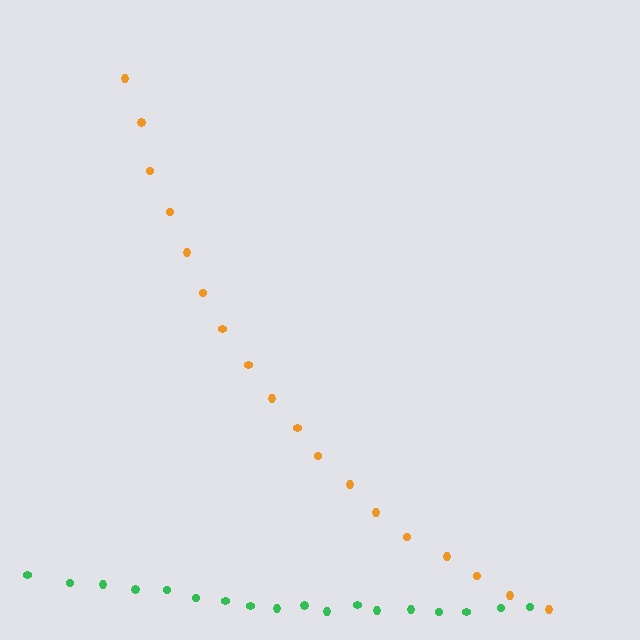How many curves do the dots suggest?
There are 2 distinct paths.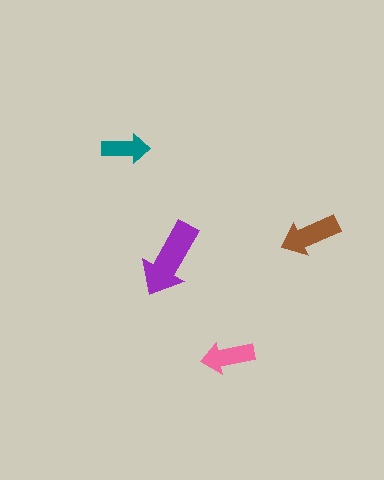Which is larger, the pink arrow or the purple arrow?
The purple one.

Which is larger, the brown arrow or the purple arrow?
The purple one.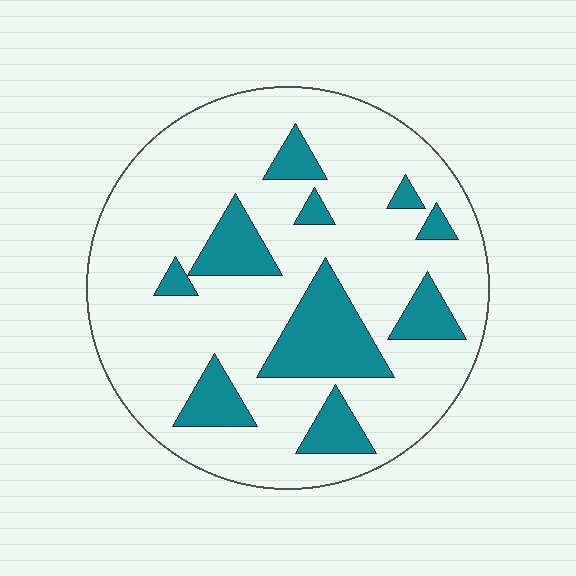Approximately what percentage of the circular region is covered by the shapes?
Approximately 20%.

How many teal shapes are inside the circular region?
10.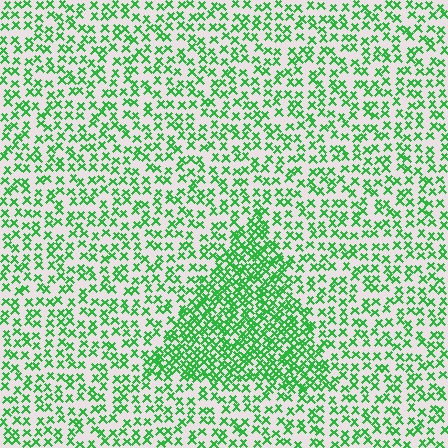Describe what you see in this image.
The image contains small green elements arranged at two different densities. A triangle-shaped region is visible where the elements are more densely packed than the surrounding area.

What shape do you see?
I see a triangle.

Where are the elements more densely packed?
The elements are more densely packed inside the triangle boundary.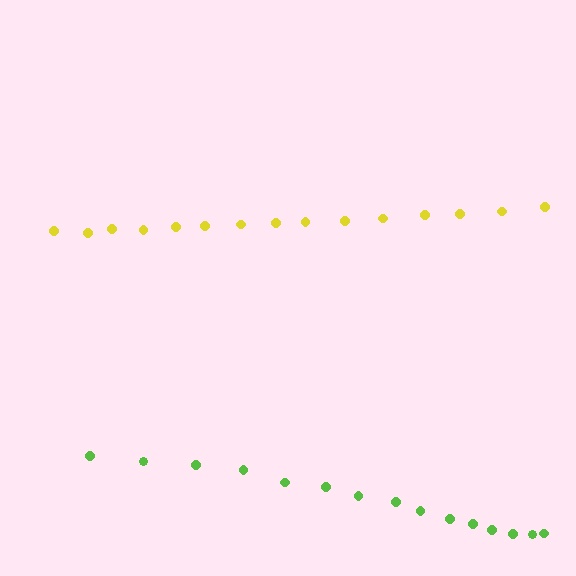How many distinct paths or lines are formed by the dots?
There are 2 distinct paths.